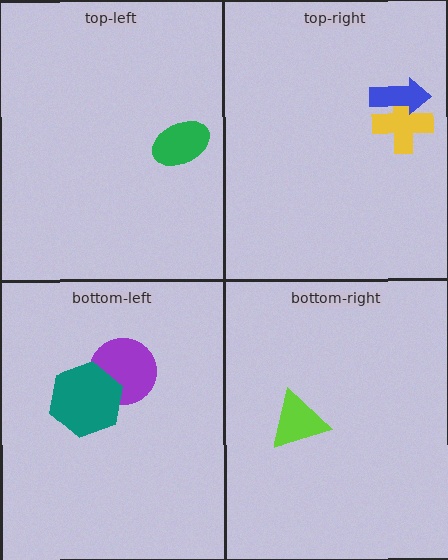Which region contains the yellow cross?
The top-right region.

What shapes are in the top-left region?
The green ellipse.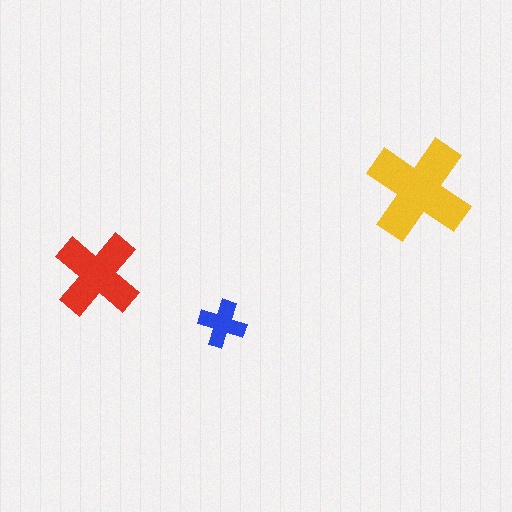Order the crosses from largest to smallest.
the yellow one, the red one, the blue one.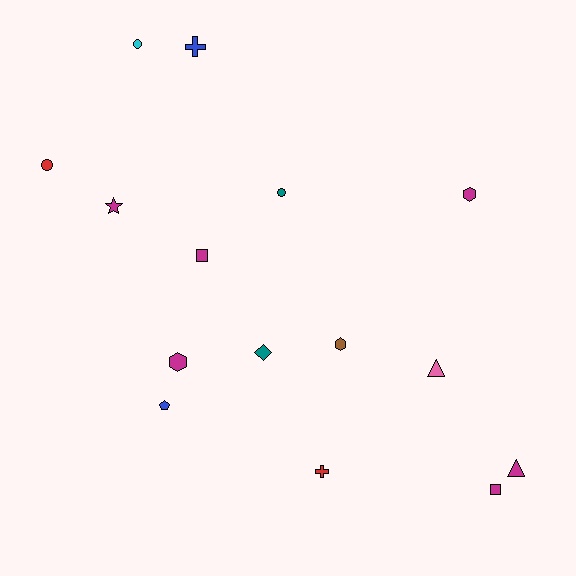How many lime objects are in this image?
There are no lime objects.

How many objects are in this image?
There are 15 objects.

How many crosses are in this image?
There are 2 crosses.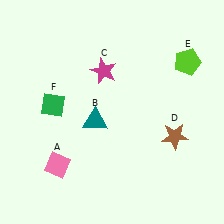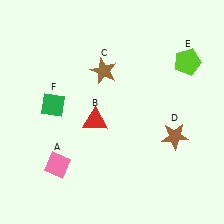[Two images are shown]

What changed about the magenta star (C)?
In Image 1, C is magenta. In Image 2, it changed to brown.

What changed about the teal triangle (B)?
In Image 1, B is teal. In Image 2, it changed to red.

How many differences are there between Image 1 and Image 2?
There are 2 differences between the two images.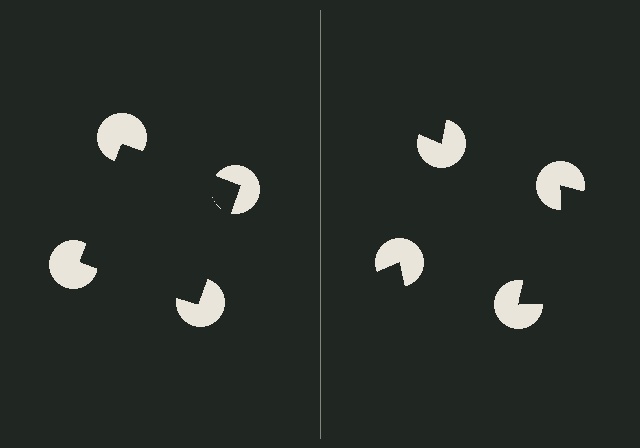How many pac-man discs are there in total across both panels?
8 — 4 on each side.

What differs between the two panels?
The pac-man discs are positioned identically on both sides; only the wedge orientations differ. On the left they align to a square; on the right they are misaligned.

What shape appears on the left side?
An illusory square.